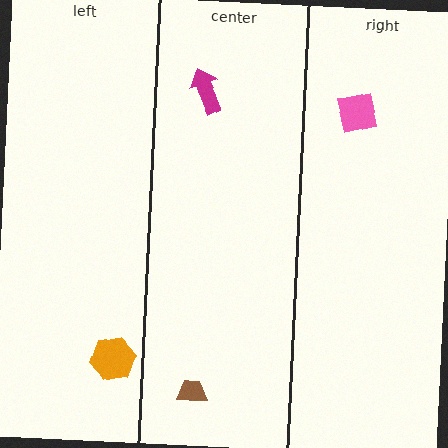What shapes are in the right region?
The pink square.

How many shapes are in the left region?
1.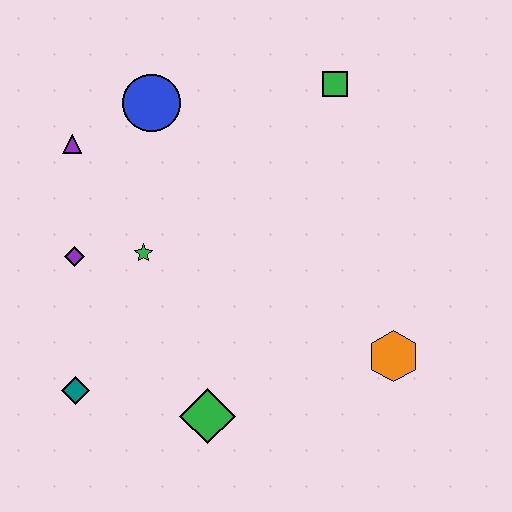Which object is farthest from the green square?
The teal diamond is farthest from the green square.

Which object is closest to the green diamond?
The teal diamond is closest to the green diamond.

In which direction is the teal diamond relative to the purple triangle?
The teal diamond is below the purple triangle.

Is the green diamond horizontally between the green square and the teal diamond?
Yes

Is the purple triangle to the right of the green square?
No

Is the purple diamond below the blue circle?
Yes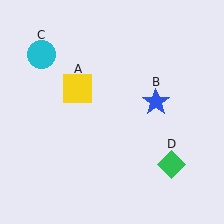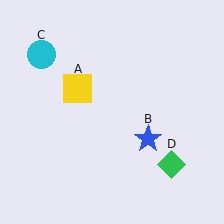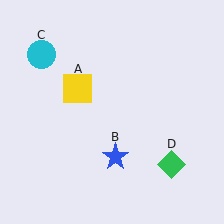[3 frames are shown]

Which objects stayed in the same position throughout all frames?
Yellow square (object A) and cyan circle (object C) and green diamond (object D) remained stationary.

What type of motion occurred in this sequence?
The blue star (object B) rotated clockwise around the center of the scene.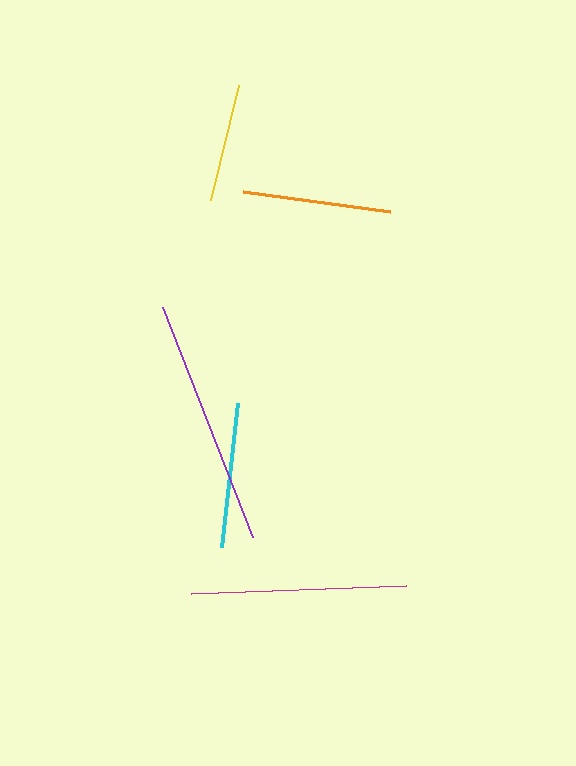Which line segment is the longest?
The purple line is the longest at approximately 247 pixels.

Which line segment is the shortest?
The yellow line is the shortest at approximately 118 pixels.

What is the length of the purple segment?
The purple segment is approximately 247 pixels long.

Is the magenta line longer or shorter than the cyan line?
The magenta line is longer than the cyan line.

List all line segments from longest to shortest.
From longest to shortest: purple, magenta, orange, cyan, yellow.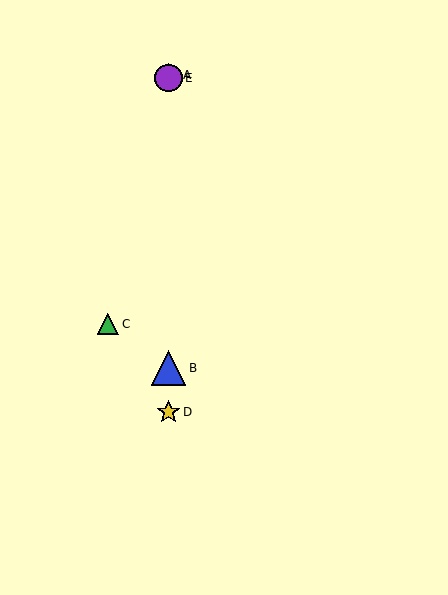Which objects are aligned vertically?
Objects A, B, D, E are aligned vertically.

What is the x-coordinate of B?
Object B is at x≈169.